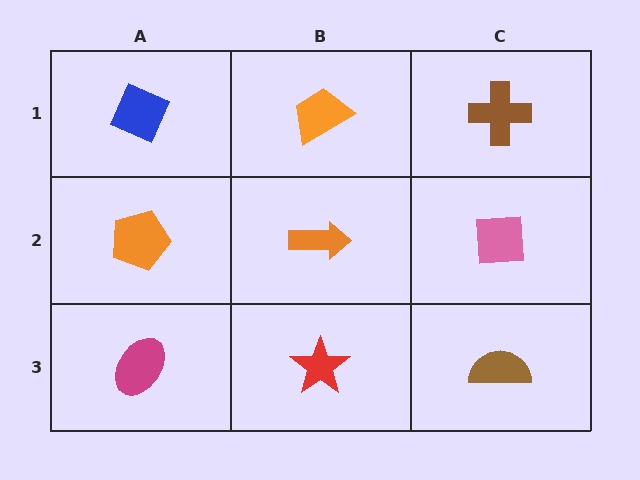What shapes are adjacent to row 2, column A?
A blue diamond (row 1, column A), a magenta ellipse (row 3, column A), an orange arrow (row 2, column B).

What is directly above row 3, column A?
An orange pentagon.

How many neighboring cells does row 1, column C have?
2.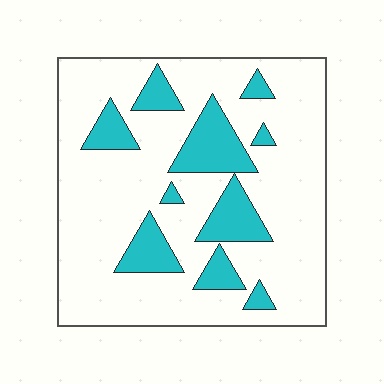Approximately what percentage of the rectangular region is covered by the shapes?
Approximately 20%.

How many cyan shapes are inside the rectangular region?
10.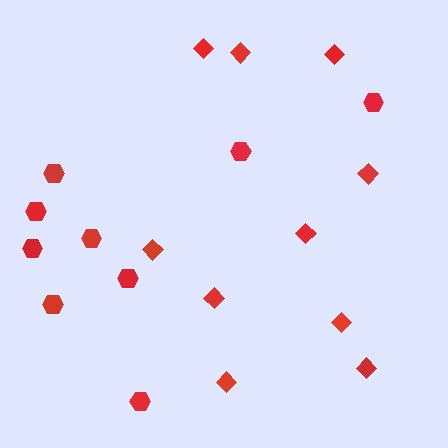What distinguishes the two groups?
There are 2 groups: one group of hexagons (9) and one group of diamonds (10).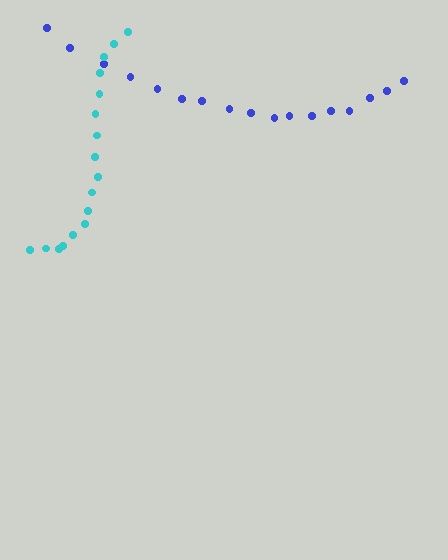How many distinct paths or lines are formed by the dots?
There are 2 distinct paths.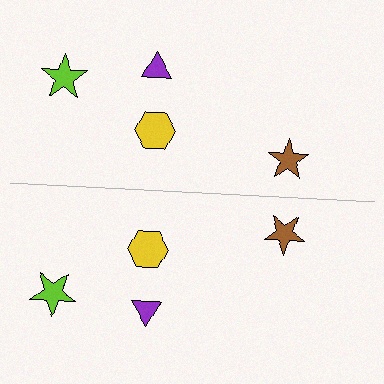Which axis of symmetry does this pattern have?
The pattern has a horizontal axis of symmetry running through the center of the image.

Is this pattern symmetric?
Yes, this pattern has bilateral (reflection) symmetry.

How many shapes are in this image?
There are 8 shapes in this image.